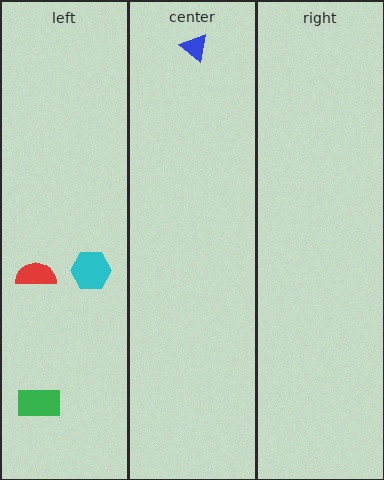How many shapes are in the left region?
3.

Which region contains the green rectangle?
The left region.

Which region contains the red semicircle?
The left region.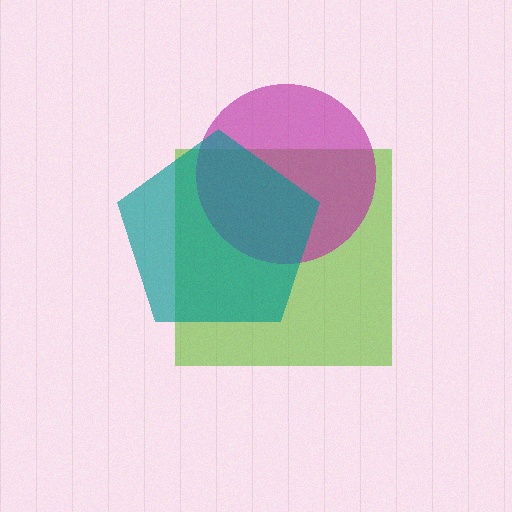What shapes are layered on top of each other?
The layered shapes are: a lime square, a magenta circle, a teal pentagon.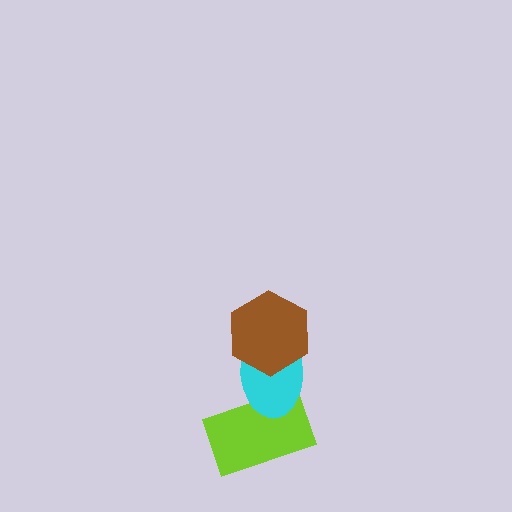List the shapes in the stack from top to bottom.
From top to bottom: the brown hexagon, the cyan ellipse, the lime rectangle.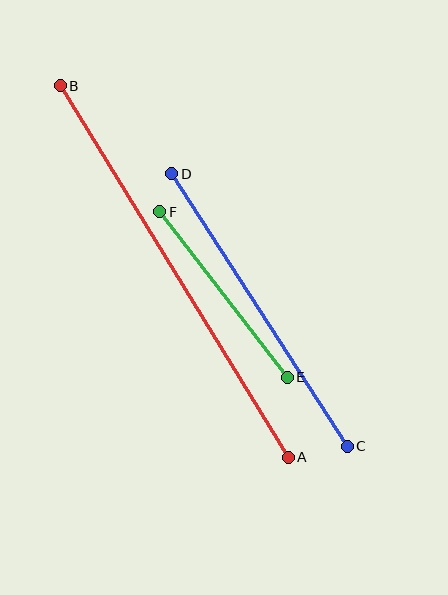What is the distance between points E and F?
The distance is approximately 209 pixels.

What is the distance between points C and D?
The distance is approximately 324 pixels.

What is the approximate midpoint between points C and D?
The midpoint is at approximately (259, 310) pixels.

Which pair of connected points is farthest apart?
Points A and B are farthest apart.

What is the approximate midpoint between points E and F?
The midpoint is at approximately (223, 294) pixels.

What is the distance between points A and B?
The distance is approximately 436 pixels.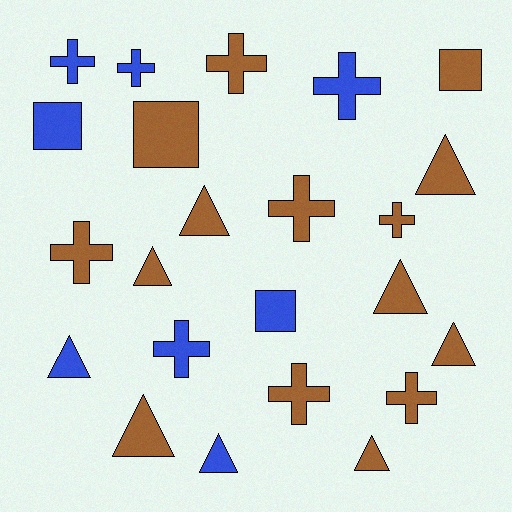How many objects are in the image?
There are 23 objects.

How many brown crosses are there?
There are 6 brown crosses.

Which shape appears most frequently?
Cross, with 10 objects.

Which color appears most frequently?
Brown, with 15 objects.